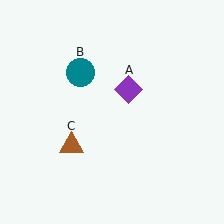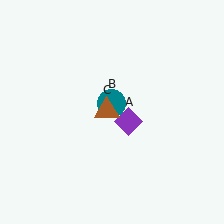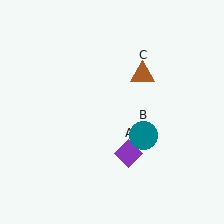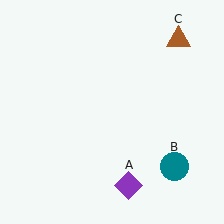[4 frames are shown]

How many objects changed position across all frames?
3 objects changed position: purple diamond (object A), teal circle (object B), brown triangle (object C).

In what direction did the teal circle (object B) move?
The teal circle (object B) moved down and to the right.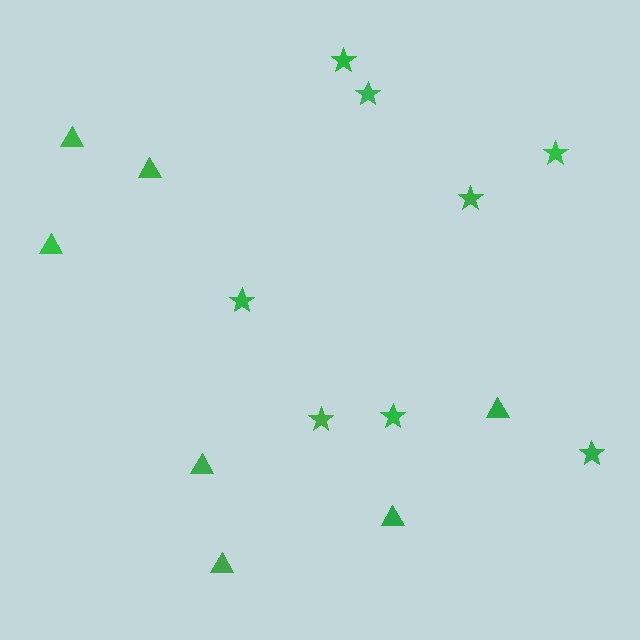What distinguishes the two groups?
There are 2 groups: one group of triangles (7) and one group of stars (8).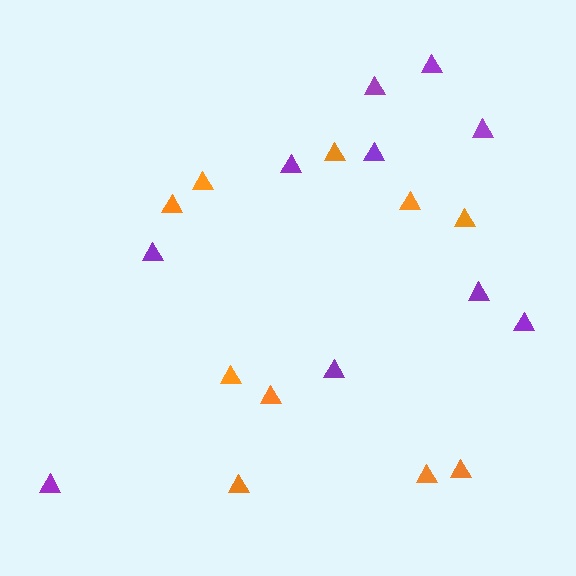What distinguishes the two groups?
There are 2 groups: one group of orange triangles (10) and one group of purple triangles (10).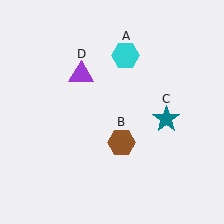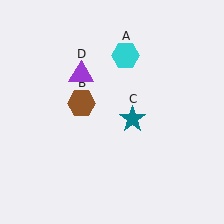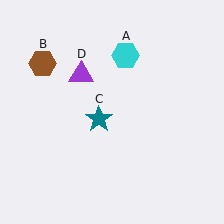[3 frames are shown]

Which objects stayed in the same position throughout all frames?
Cyan hexagon (object A) and purple triangle (object D) remained stationary.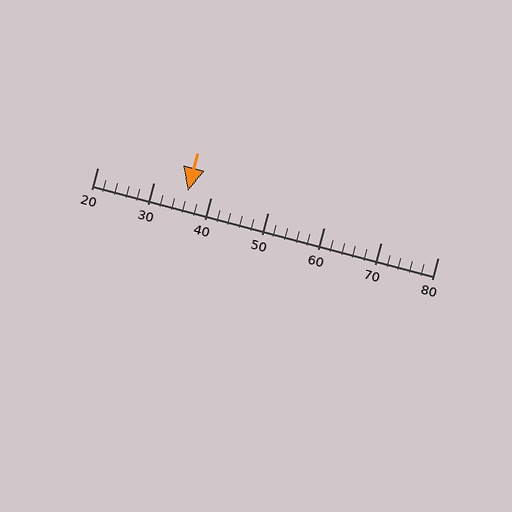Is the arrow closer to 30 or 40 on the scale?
The arrow is closer to 40.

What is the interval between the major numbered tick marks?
The major tick marks are spaced 10 units apart.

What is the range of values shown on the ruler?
The ruler shows values from 20 to 80.